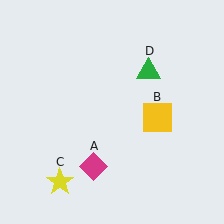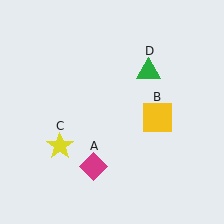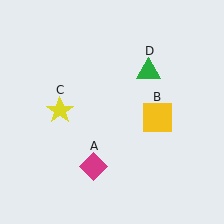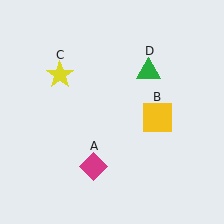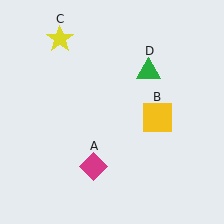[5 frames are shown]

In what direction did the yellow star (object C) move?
The yellow star (object C) moved up.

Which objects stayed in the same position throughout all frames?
Magenta diamond (object A) and yellow square (object B) and green triangle (object D) remained stationary.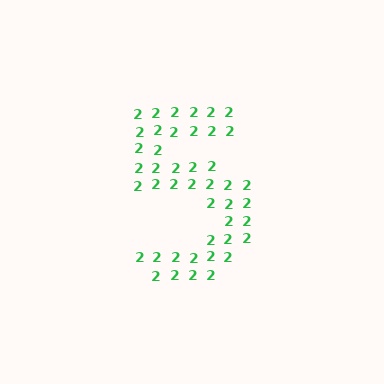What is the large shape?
The large shape is the digit 5.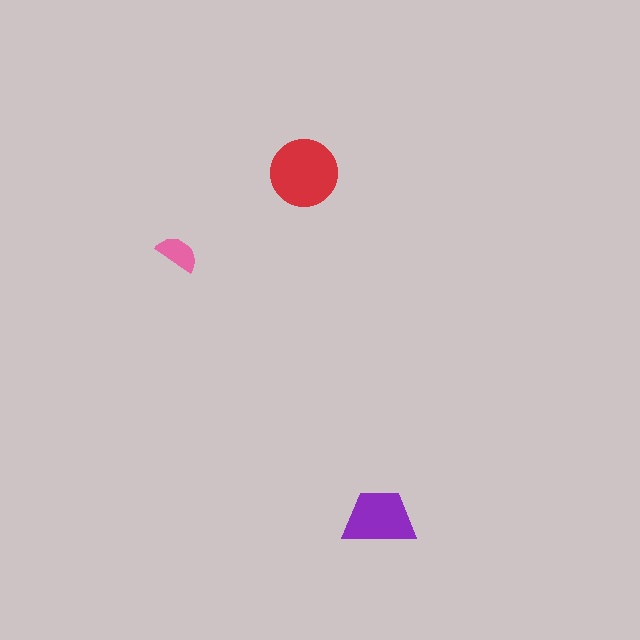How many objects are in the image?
There are 3 objects in the image.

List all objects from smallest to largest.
The pink semicircle, the purple trapezoid, the red circle.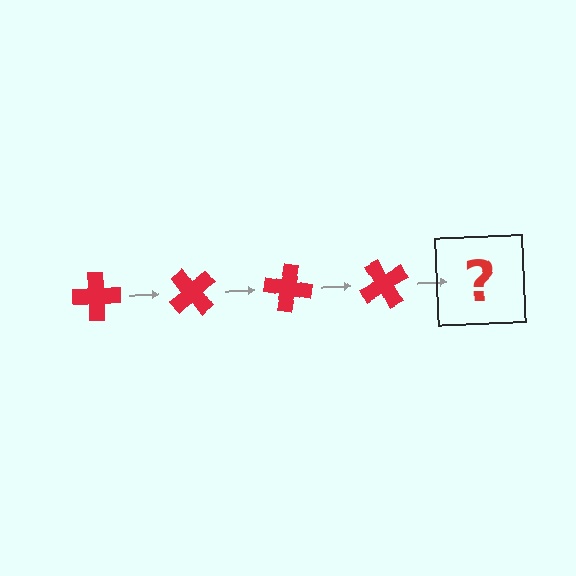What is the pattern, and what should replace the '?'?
The pattern is that the cross rotates 50 degrees each step. The '?' should be a red cross rotated 200 degrees.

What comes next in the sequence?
The next element should be a red cross rotated 200 degrees.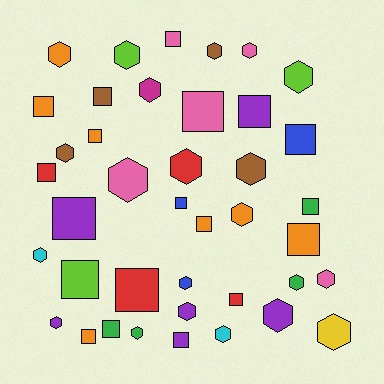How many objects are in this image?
There are 40 objects.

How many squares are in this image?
There are 19 squares.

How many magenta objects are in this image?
There is 1 magenta object.